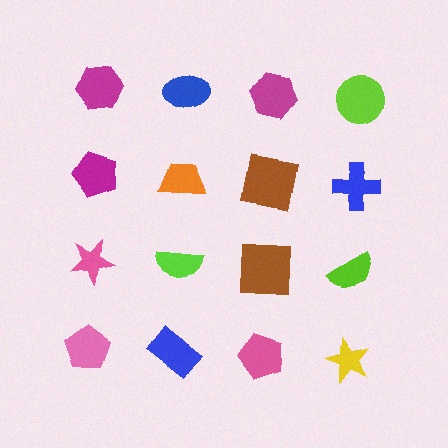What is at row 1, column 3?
A magenta hexagon.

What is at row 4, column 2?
A blue rectangle.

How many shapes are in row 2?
4 shapes.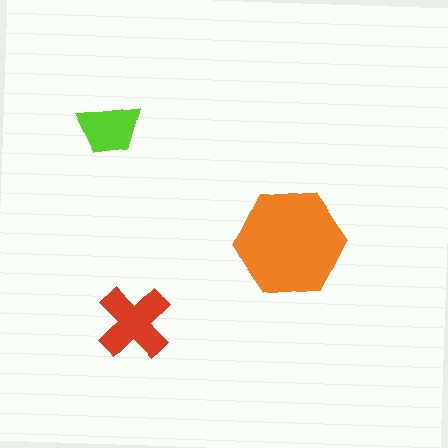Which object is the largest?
The orange hexagon.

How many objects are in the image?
There are 3 objects in the image.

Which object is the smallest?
The lime trapezoid.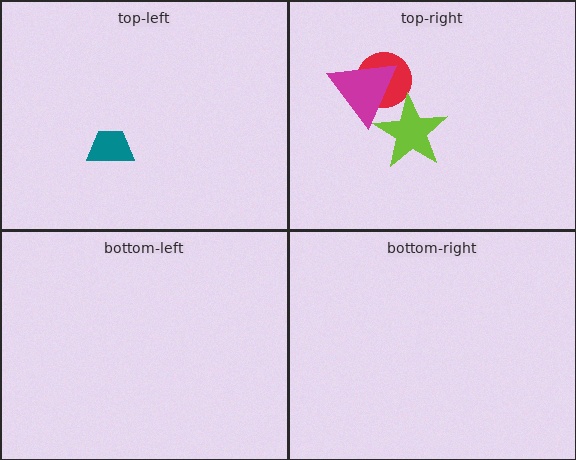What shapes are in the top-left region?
The teal trapezoid.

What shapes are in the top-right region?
The red circle, the magenta triangle, the lime star.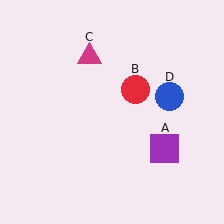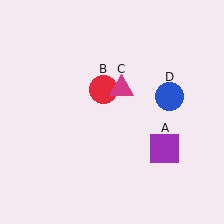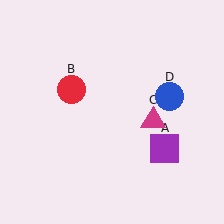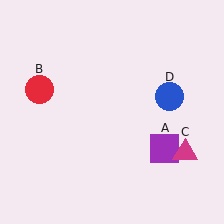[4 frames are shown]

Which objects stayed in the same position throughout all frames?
Purple square (object A) and blue circle (object D) remained stationary.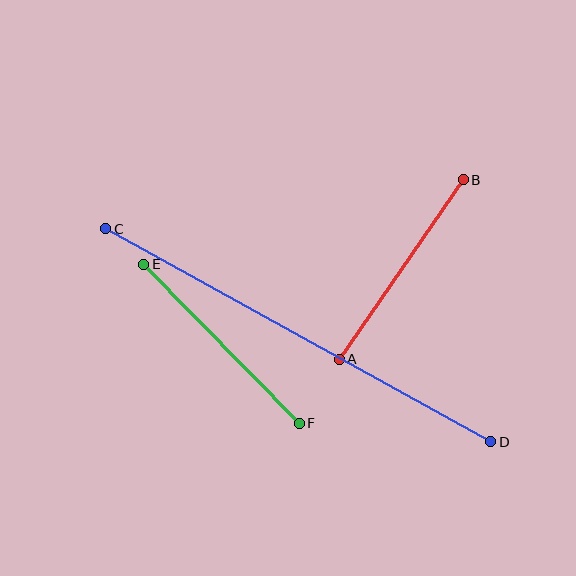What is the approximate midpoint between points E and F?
The midpoint is at approximately (221, 344) pixels.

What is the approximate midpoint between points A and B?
The midpoint is at approximately (401, 270) pixels.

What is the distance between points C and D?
The distance is approximately 440 pixels.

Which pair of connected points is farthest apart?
Points C and D are farthest apart.